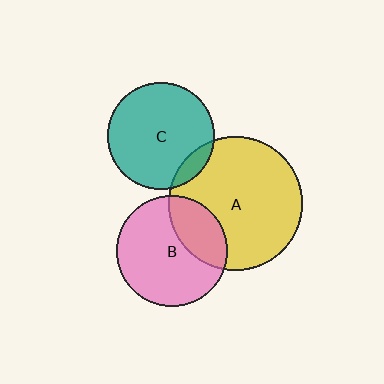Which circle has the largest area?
Circle A (yellow).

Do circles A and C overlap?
Yes.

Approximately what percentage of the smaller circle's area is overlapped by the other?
Approximately 10%.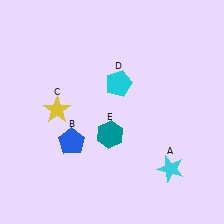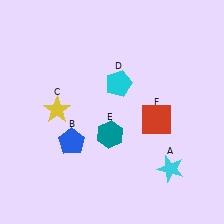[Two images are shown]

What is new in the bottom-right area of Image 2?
A red square (F) was added in the bottom-right area of Image 2.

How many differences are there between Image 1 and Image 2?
There is 1 difference between the two images.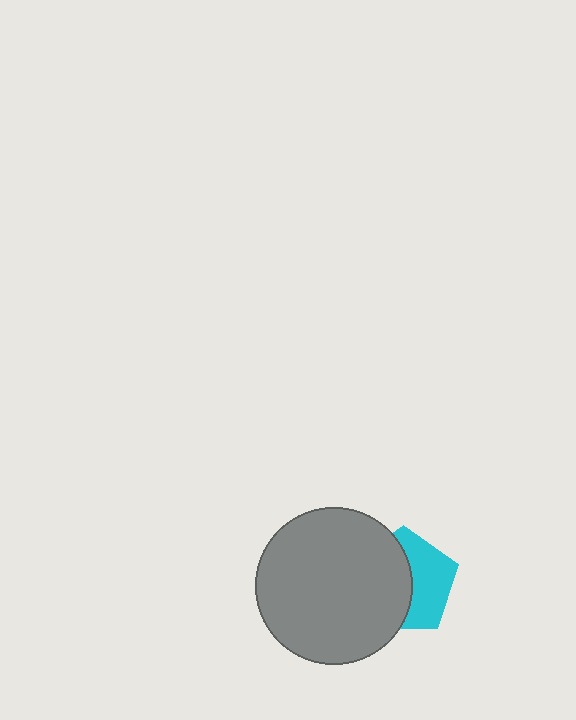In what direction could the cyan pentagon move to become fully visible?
The cyan pentagon could move right. That would shift it out from behind the gray circle entirely.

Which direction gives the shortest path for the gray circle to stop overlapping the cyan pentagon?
Moving left gives the shortest separation.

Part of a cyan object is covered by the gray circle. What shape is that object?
It is a pentagon.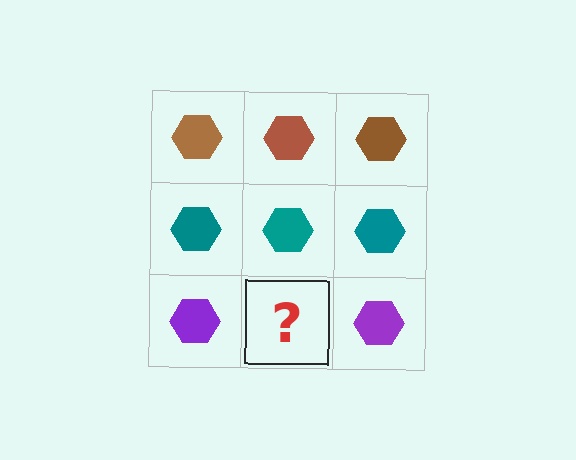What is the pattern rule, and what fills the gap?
The rule is that each row has a consistent color. The gap should be filled with a purple hexagon.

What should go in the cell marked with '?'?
The missing cell should contain a purple hexagon.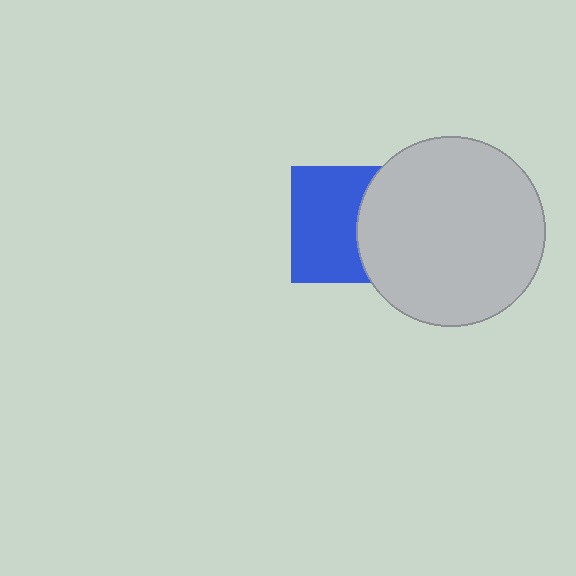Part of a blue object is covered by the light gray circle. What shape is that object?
It is a square.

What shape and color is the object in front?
The object in front is a light gray circle.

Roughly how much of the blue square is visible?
About half of it is visible (roughly 61%).